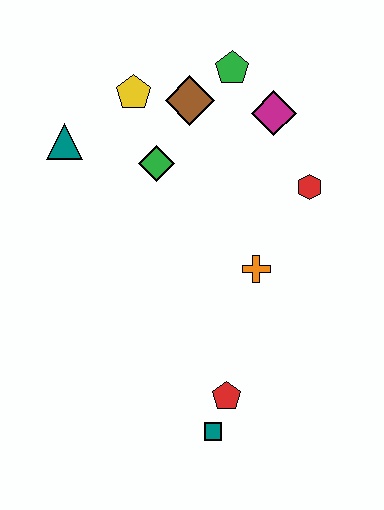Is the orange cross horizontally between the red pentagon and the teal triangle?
No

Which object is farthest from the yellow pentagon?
The teal square is farthest from the yellow pentagon.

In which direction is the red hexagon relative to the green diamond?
The red hexagon is to the right of the green diamond.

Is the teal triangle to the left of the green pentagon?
Yes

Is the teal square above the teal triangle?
No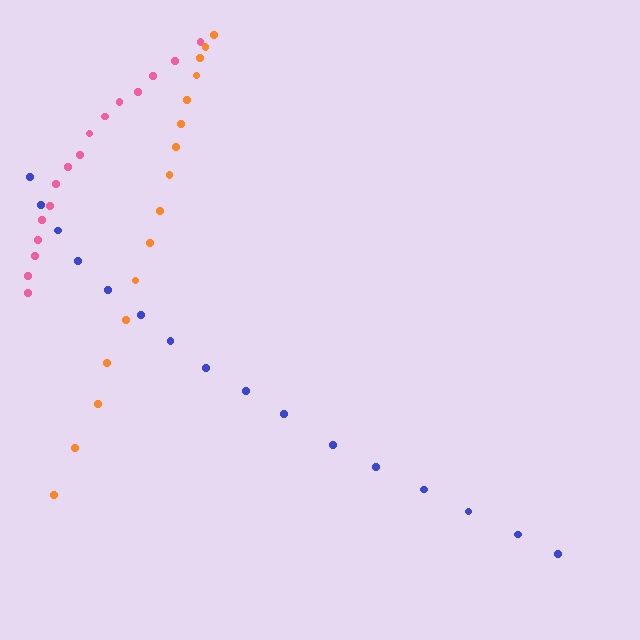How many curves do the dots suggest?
There are 3 distinct paths.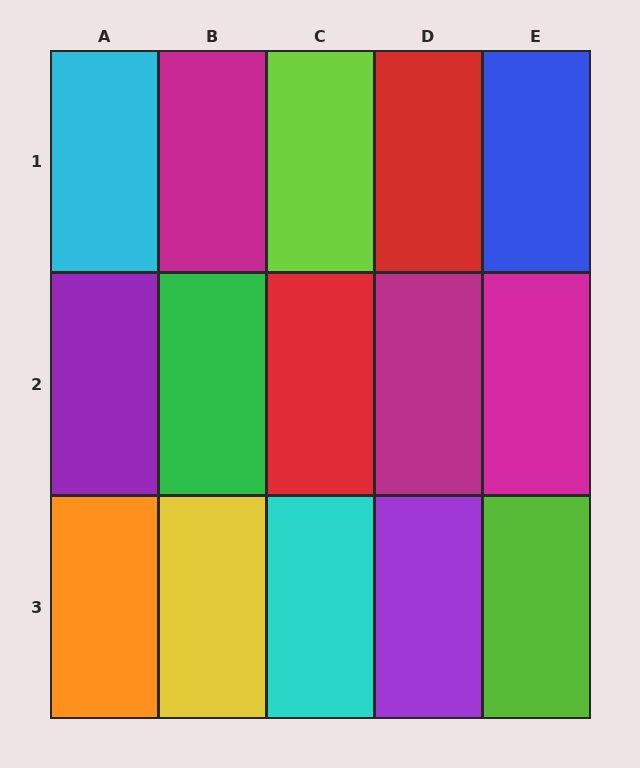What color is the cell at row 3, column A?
Orange.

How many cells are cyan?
2 cells are cyan.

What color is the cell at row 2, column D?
Magenta.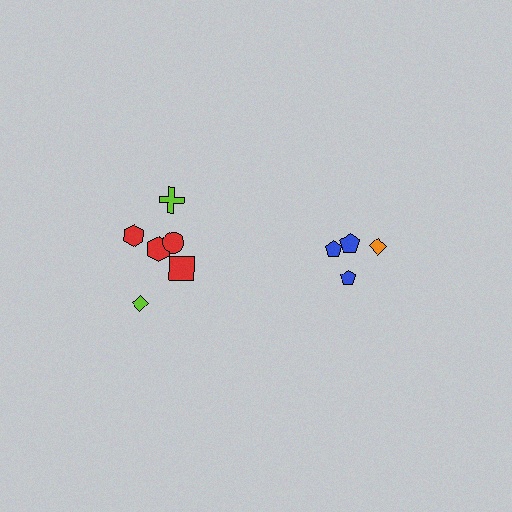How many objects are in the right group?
There are 4 objects.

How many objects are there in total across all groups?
There are 10 objects.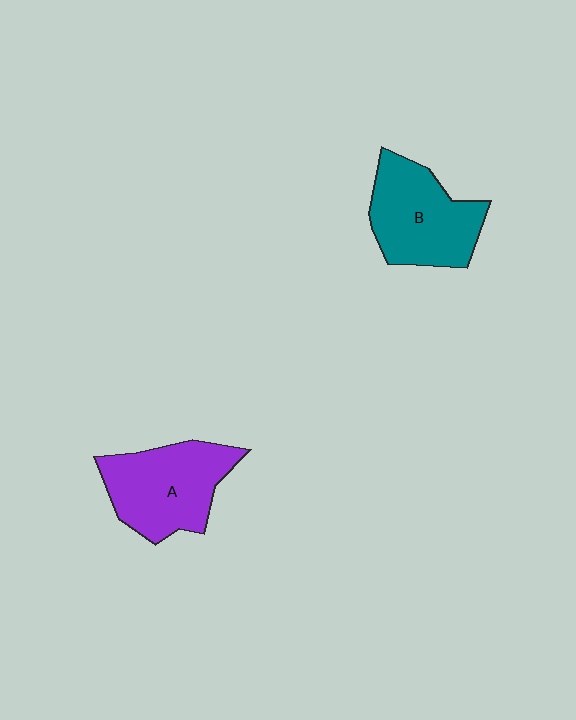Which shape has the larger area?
Shape A (purple).